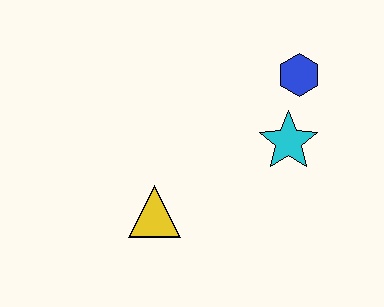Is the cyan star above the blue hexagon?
No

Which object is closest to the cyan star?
The blue hexagon is closest to the cyan star.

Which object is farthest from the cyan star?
The yellow triangle is farthest from the cyan star.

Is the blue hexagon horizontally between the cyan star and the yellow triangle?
No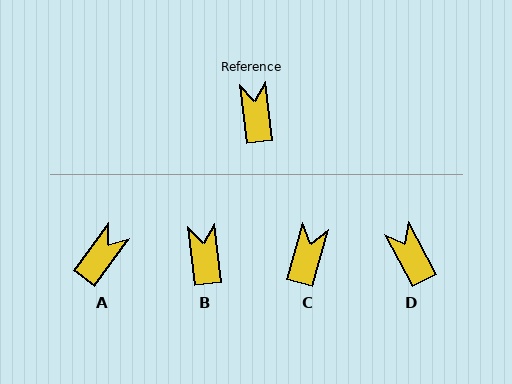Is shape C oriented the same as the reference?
No, it is off by about 22 degrees.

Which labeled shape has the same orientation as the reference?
B.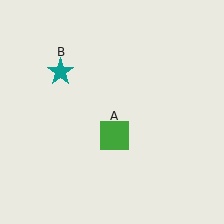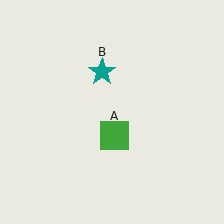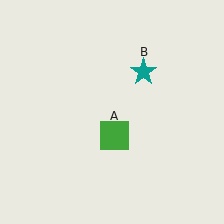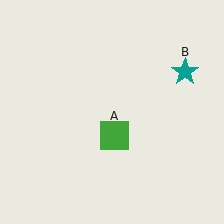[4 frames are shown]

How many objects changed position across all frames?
1 object changed position: teal star (object B).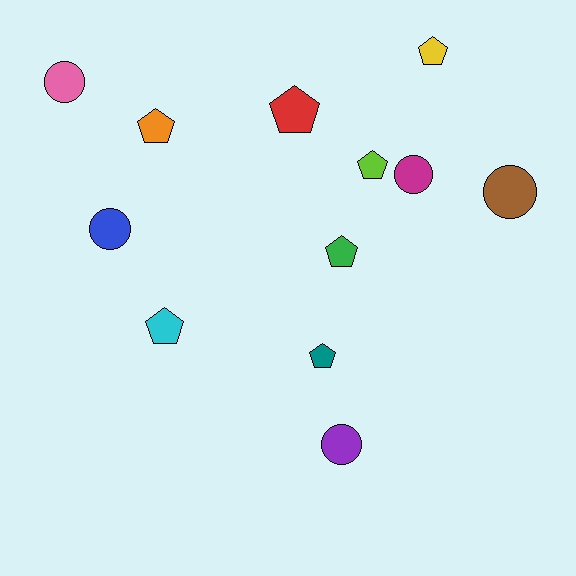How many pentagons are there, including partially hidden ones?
There are 7 pentagons.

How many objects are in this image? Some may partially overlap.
There are 12 objects.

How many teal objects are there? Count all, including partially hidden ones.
There is 1 teal object.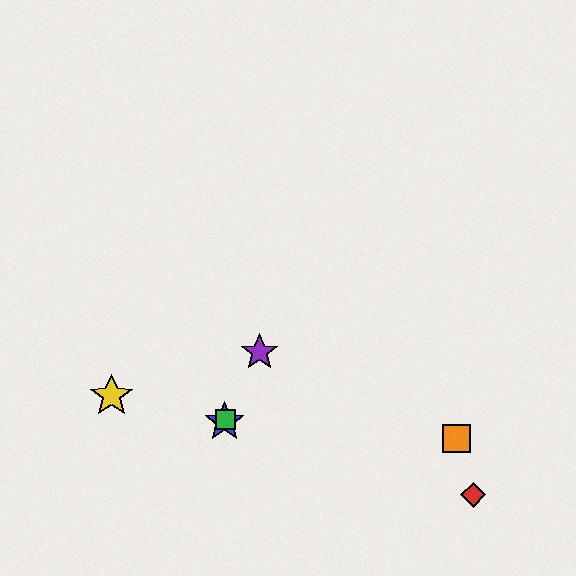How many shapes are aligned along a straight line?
3 shapes (the blue star, the green square, the purple star) are aligned along a straight line.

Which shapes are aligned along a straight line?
The blue star, the green square, the purple star are aligned along a straight line.